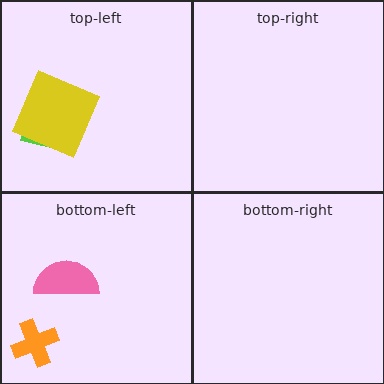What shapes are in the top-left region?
The lime rectangle, the yellow square.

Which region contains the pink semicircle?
The bottom-left region.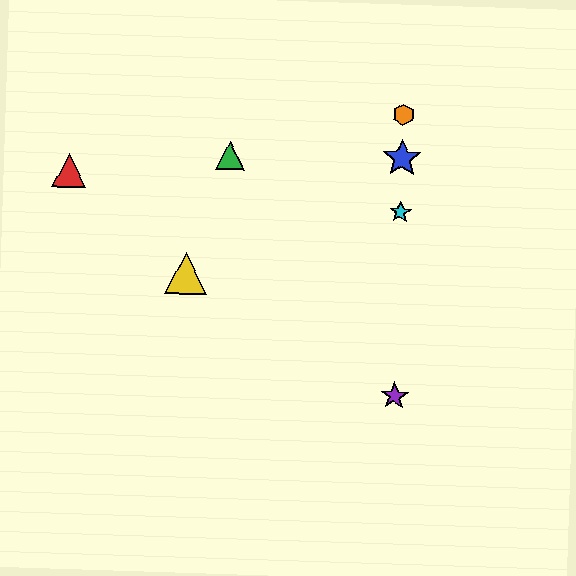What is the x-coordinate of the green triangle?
The green triangle is at x≈230.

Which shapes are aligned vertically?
The blue star, the purple star, the orange hexagon, the cyan star are aligned vertically.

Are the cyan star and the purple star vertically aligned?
Yes, both are at x≈400.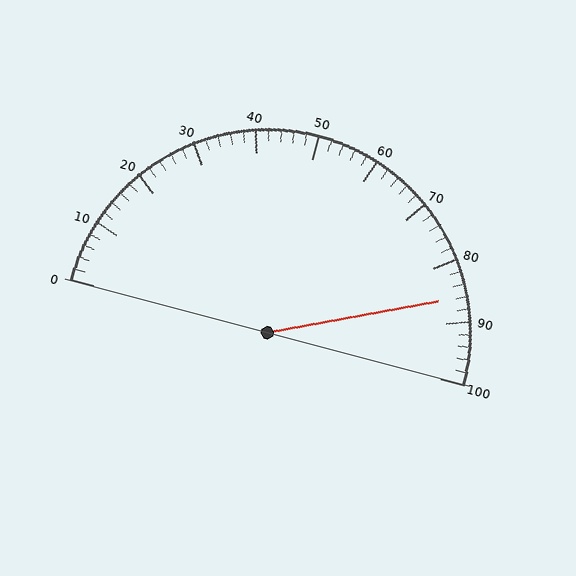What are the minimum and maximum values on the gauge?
The gauge ranges from 0 to 100.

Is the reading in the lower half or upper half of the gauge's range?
The reading is in the upper half of the range (0 to 100).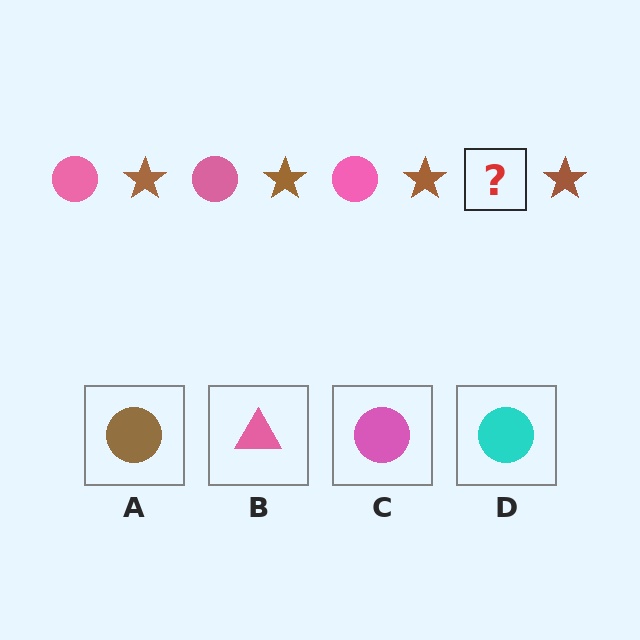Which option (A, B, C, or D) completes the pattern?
C.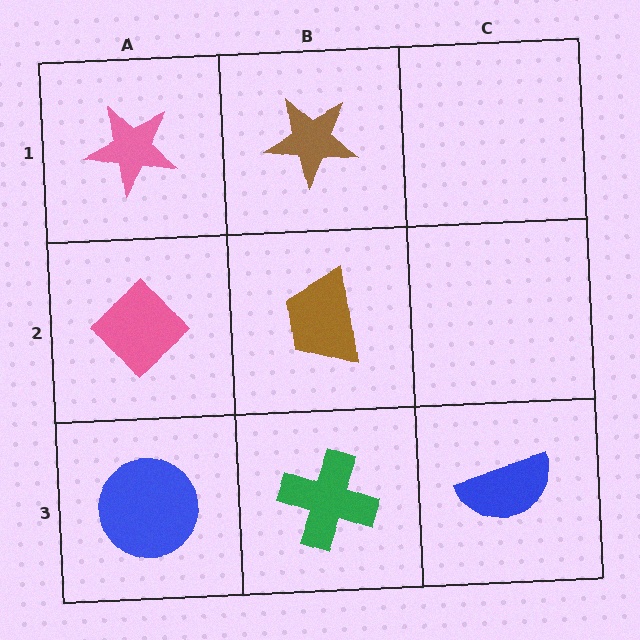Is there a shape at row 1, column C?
No, that cell is empty.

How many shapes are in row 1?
2 shapes.